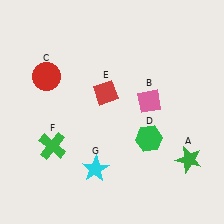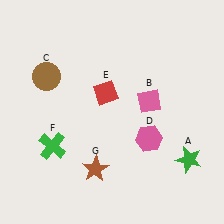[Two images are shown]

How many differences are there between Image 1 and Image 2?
There are 3 differences between the two images.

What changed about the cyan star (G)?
In Image 1, G is cyan. In Image 2, it changed to brown.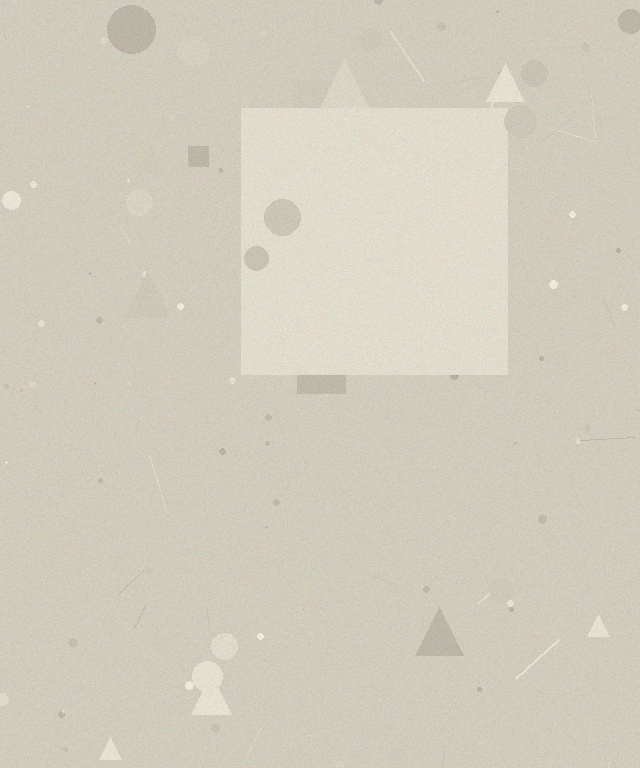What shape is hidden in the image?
A square is hidden in the image.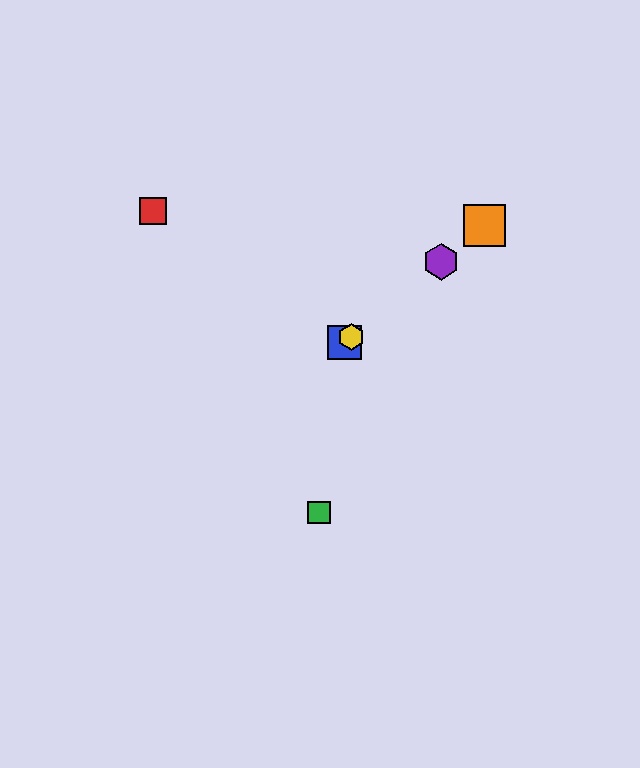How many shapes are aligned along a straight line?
4 shapes (the blue square, the yellow hexagon, the purple hexagon, the orange square) are aligned along a straight line.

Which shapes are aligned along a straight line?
The blue square, the yellow hexagon, the purple hexagon, the orange square are aligned along a straight line.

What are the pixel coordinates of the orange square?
The orange square is at (485, 225).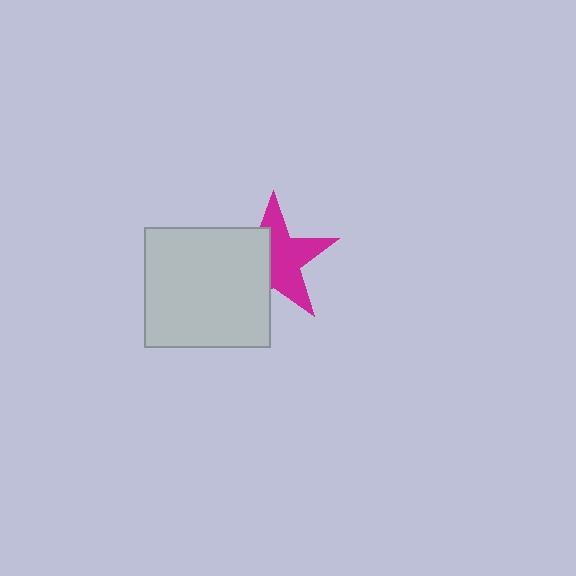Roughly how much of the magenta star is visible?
About half of it is visible (roughly 56%).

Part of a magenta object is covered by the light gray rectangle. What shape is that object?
It is a star.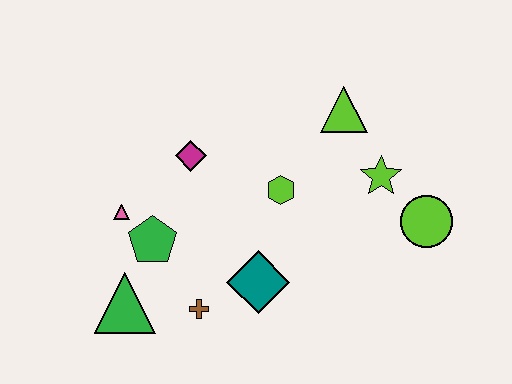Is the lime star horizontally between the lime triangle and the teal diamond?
No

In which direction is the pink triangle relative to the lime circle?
The pink triangle is to the left of the lime circle.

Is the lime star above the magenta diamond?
No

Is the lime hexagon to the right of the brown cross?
Yes